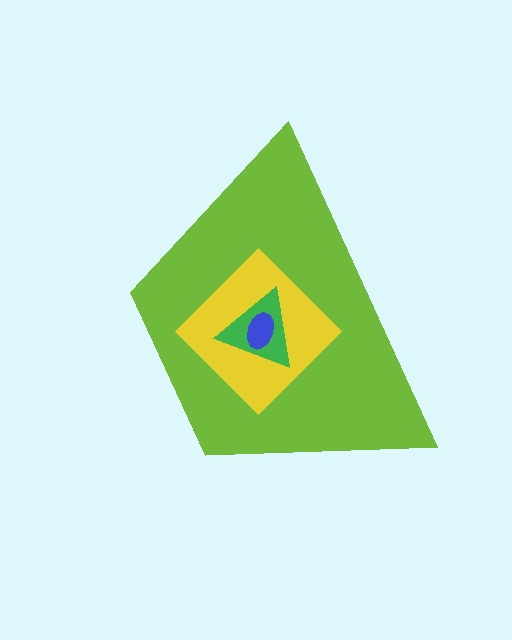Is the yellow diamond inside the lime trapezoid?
Yes.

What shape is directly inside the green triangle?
The blue ellipse.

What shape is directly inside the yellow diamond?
The green triangle.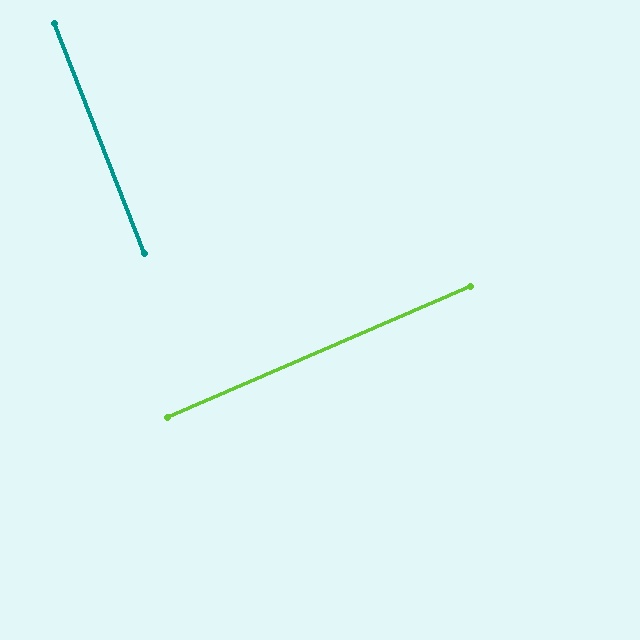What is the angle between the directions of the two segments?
Approximately 88 degrees.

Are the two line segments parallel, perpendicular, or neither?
Perpendicular — they meet at approximately 88°.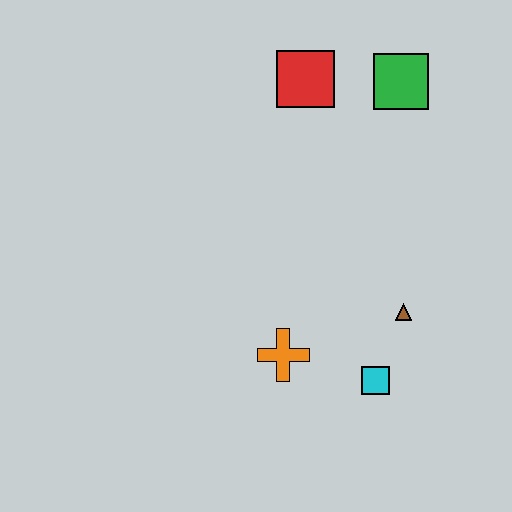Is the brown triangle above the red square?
No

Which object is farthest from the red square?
The cyan square is farthest from the red square.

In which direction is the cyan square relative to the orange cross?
The cyan square is to the right of the orange cross.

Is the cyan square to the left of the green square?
Yes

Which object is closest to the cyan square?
The brown triangle is closest to the cyan square.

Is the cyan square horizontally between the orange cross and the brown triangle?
Yes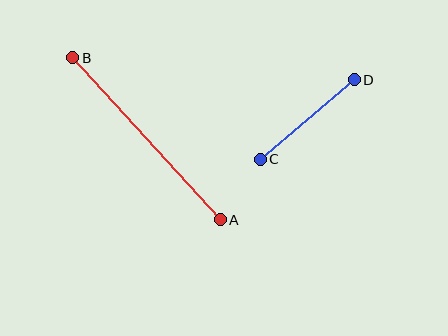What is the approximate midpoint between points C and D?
The midpoint is at approximately (307, 119) pixels.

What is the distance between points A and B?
The distance is approximately 219 pixels.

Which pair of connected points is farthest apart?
Points A and B are farthest apart.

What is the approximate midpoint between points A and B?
The midpoint is at approximately (147, 139) pixels.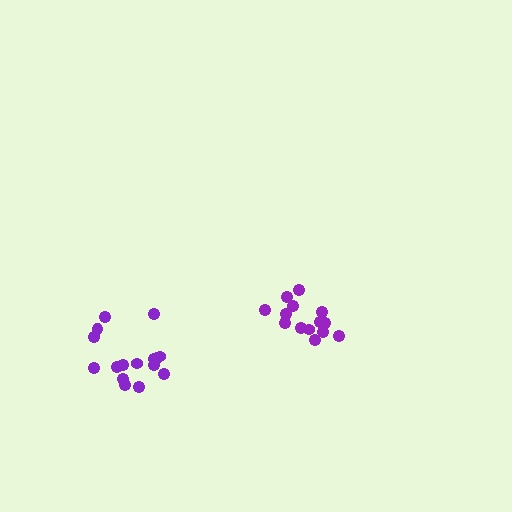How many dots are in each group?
Group 1: 16 dots, Group 2: 14 dots (30 total).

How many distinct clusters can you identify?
There are 2 distinct clusters.